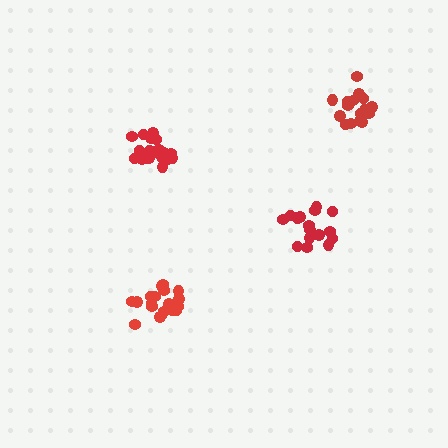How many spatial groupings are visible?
There are 4 spatial groupings.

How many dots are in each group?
Group 1: 18 dots, Group 2: 19 dots, Group 3: 17 dots, Group 4: 19 dots (73 total).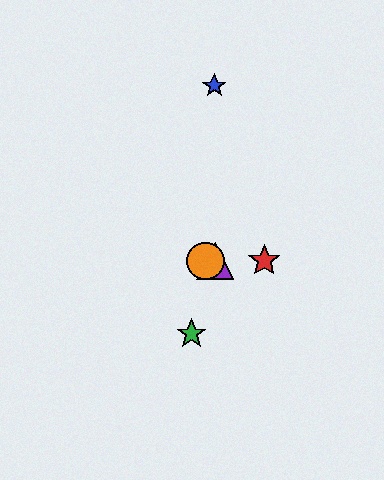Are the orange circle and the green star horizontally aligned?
No, the orange circle is at y≈261 and the green star is at y≈334.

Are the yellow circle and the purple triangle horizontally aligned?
Yes, both are at y≈261.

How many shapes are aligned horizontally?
4 shapes (the red star, the yellow circle, the purple triangle, the orange circle) are aligned horizontally.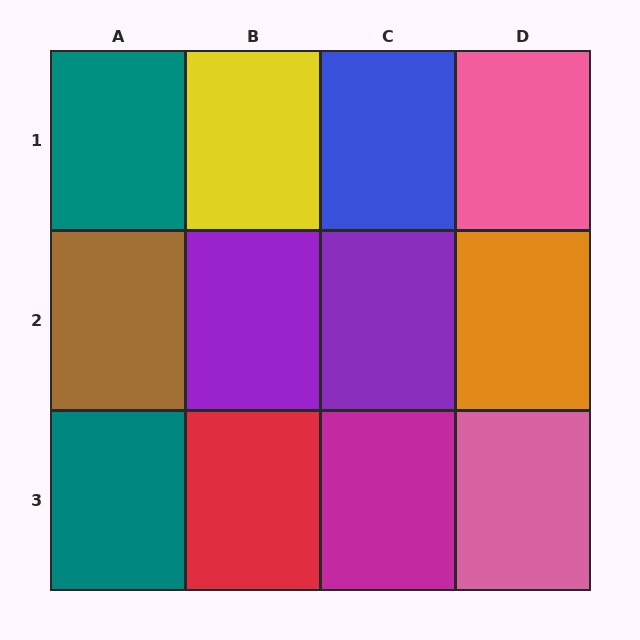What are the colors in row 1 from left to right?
Teal, yellow, blue, pink.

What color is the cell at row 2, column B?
Purple.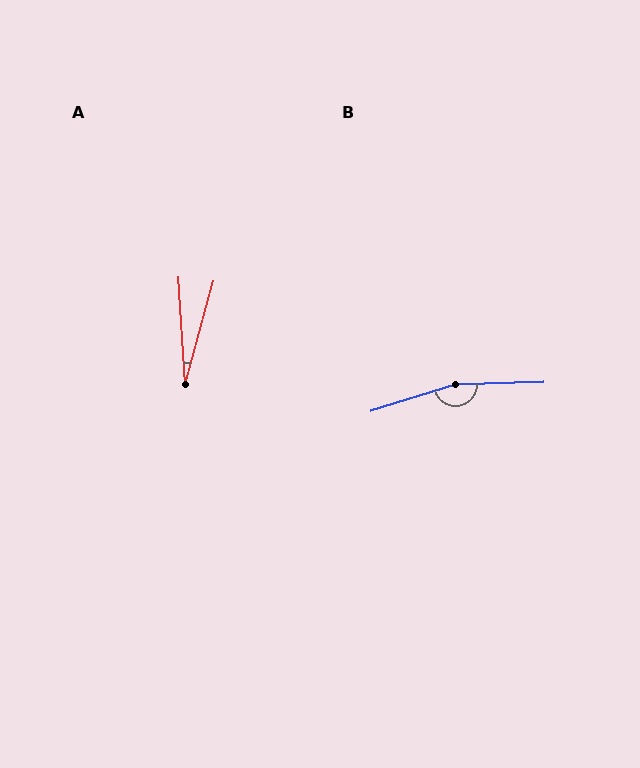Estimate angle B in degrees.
Approximately 164 degrees.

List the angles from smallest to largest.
A (19°), B (164°).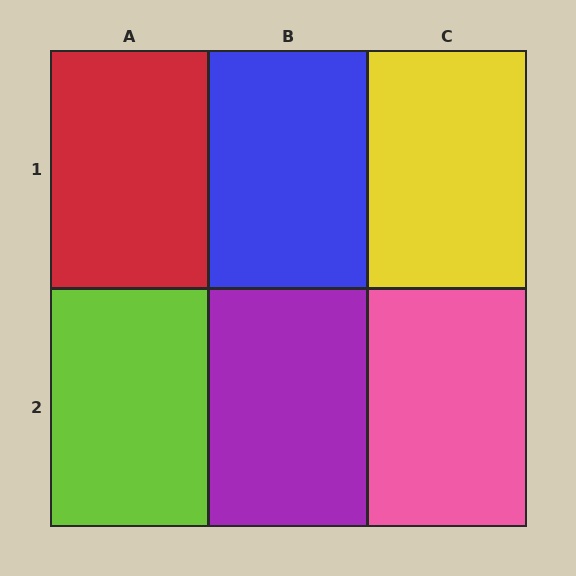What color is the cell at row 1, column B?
Blue.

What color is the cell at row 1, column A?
Red.